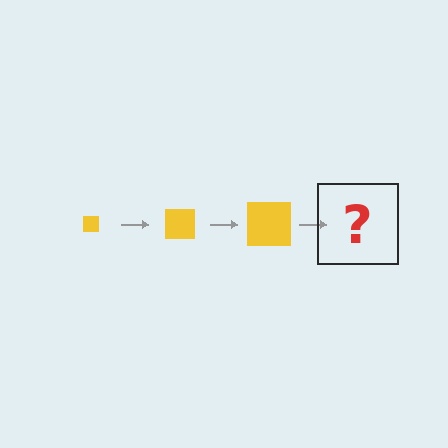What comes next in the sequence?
The next element should be a yellow square, larger than the previous one.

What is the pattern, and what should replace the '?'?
The pattern is that the square gets progressively larger each step. The '?' should be a yellow square, larger than the previous one.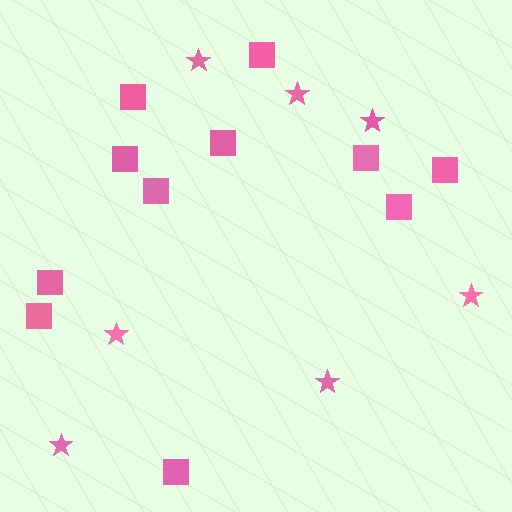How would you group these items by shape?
There are 2 groups: one group of stars (7) and one group of squares (11).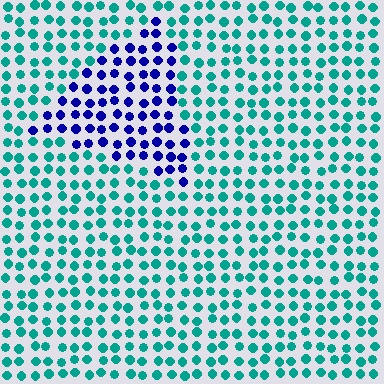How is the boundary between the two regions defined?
The boundary is defined purely by a slight shift in hue (about 68 degrees). Spacing, size, and orientation are identical on both sides.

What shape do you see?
I see a triangle.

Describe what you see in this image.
The image is filled with small teal elements in a uniform arrangement. A triangle-shaped region is visible where the elements are tinted to a slightly different hue, forming a subtle color boundary.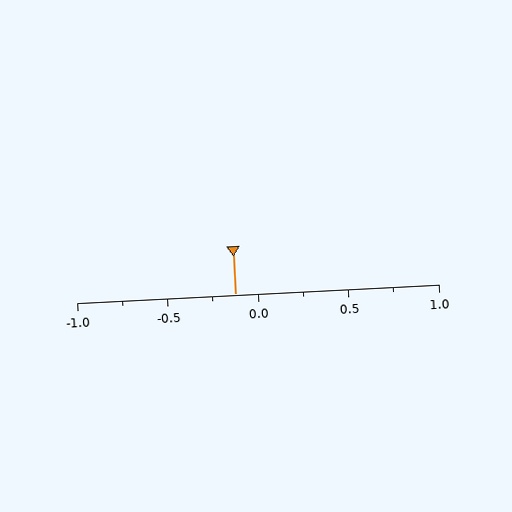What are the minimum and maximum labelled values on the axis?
The axis runs from -1.0 to 1.0.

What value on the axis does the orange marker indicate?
The marker indicates approximately -0.12.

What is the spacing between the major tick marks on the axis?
The major ticks are spaced 0.5 apart.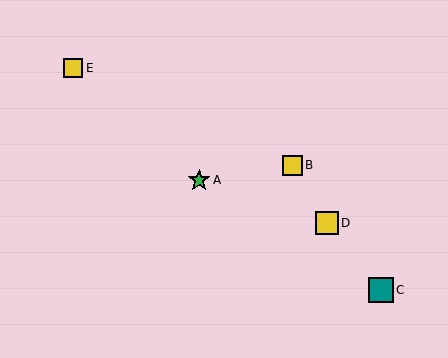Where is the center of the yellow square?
The center of the yellow square is at (327, 223).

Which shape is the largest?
The teal square (labeled C) is the largest.